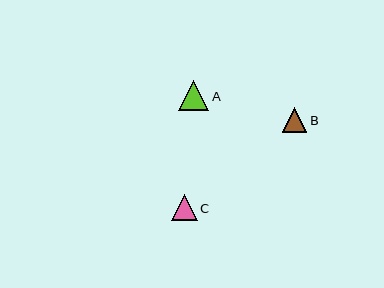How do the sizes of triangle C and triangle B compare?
Triangle C and triangle B are approximately the same size.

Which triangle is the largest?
Triangle A is the largest with a size of approximately 30 pixels.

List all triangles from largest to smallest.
From largest to smallest: A, C, B.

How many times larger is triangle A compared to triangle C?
Triangle A is approximately 1.2 times the size of triangle C.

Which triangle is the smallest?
Triangle B is the smallest with a size of approximately 24 pixels.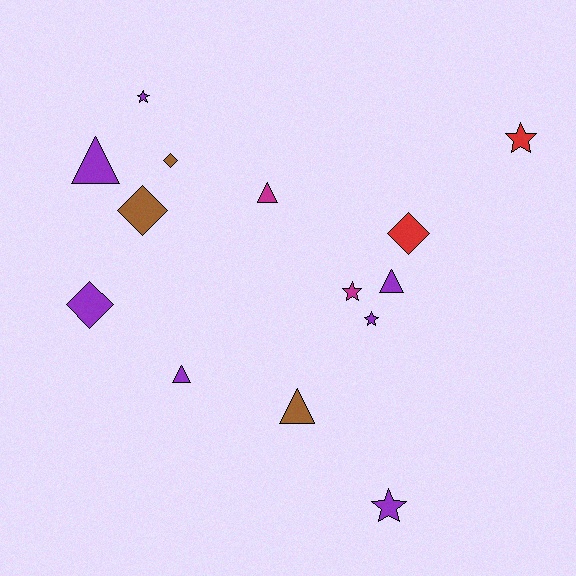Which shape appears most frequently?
Star, with 5 objects.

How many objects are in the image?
There are 14 objects.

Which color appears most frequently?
Purple, with 7 objects.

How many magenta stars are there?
There is 1 magenta star.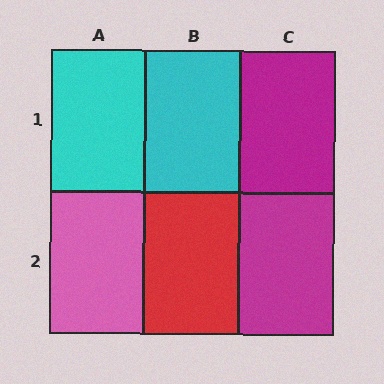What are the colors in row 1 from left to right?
Cyan, cyan, magenta.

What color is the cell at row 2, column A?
Pink.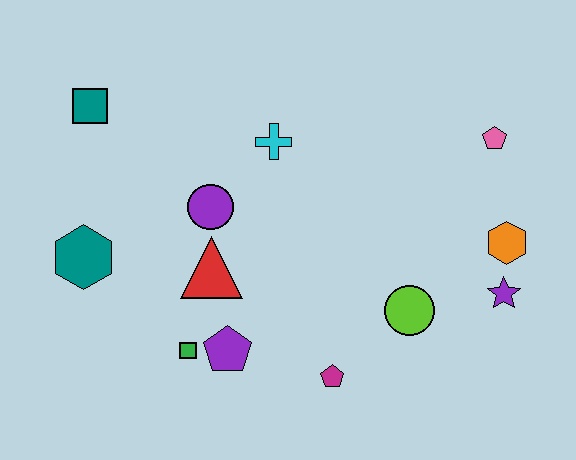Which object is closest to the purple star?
The orange hexagon is closest to the purple star.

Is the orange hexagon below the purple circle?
Yes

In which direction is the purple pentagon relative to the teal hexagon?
The purple pentagon is to the right of the teal hexagon.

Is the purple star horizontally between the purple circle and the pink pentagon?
No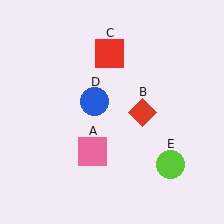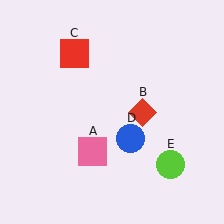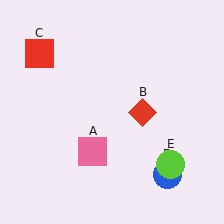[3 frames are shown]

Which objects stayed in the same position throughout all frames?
Pink square (object A) and red diamond (object B) and lime circle (object E) remained stationary.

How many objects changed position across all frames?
2 objects changed position: red square (object C), blue circle (object D).